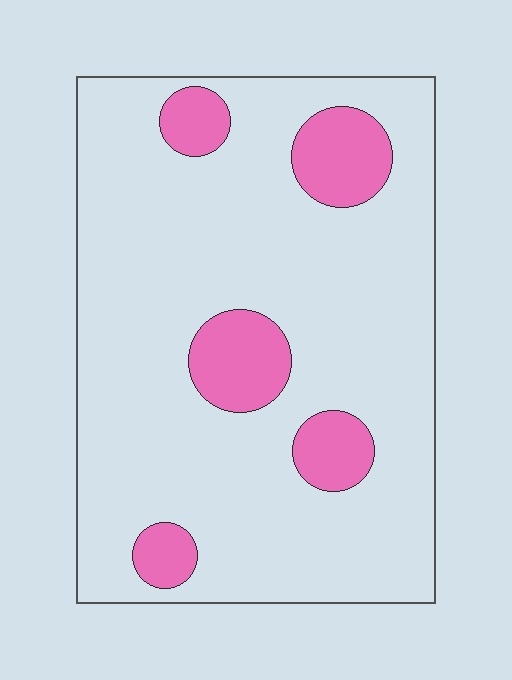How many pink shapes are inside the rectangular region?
5.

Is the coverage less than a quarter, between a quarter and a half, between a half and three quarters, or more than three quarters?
Less than a quarter.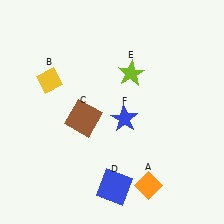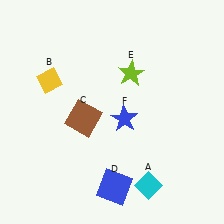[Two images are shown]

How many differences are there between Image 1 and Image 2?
There is 1 difference between the two images.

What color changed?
The diamond (A) changed from orange in Image 1 to cyan in Image 2.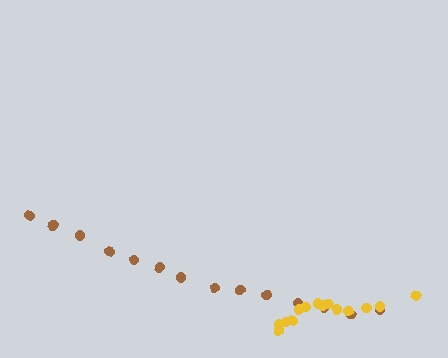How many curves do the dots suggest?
There are 2 distinct paths.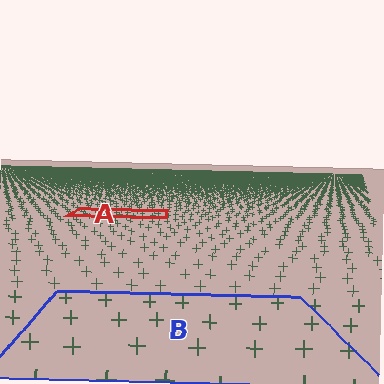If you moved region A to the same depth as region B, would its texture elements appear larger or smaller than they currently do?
They would appear larger. At a closer depth, the same texture elements are projected at a bigger on-screen size.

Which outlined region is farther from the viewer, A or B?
Region A is farther from the viewer — the texture elements inside it appear smaller and more densely packed.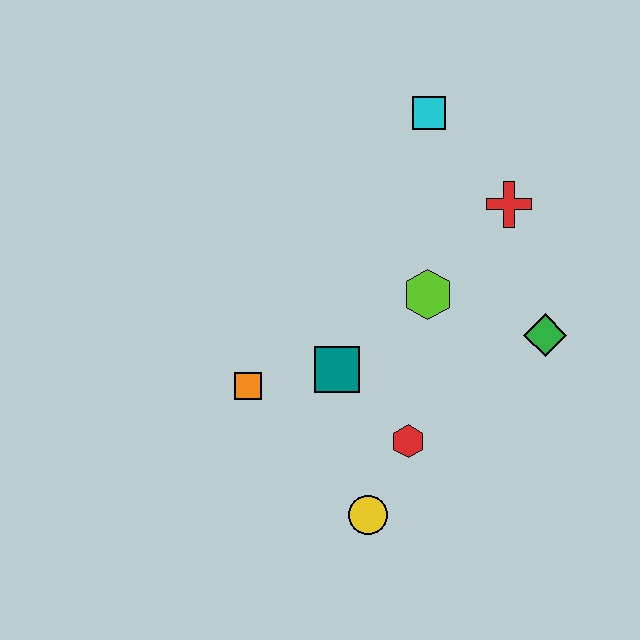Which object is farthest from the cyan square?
The yellow circle is farthest from the cyan square.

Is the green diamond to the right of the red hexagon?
Yes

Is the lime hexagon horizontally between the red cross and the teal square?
Yes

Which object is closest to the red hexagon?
The yellow circle is closest to the red hexagon.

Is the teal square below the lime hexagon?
Yes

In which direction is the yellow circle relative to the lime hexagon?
The yellow circle is below the lime hexagon.